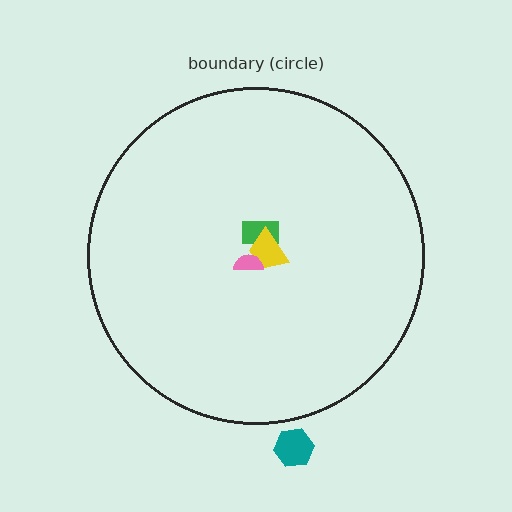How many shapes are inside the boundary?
3 inside, 1 outside.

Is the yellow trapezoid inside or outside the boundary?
Inside.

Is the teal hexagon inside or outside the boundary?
Outside.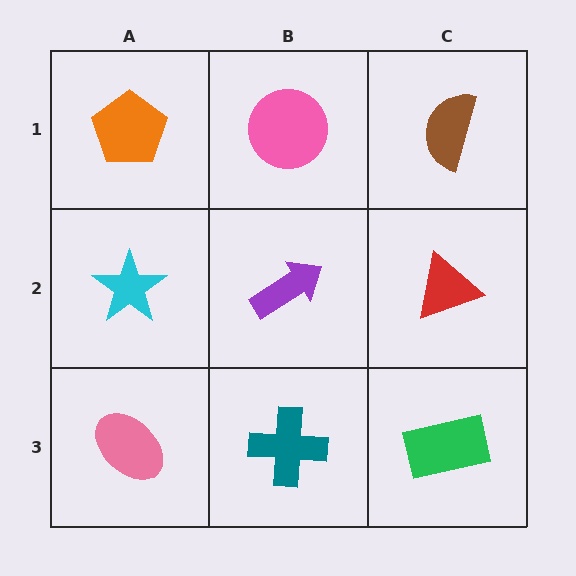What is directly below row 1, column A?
A cyan star.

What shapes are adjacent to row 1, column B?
A purple arrow (row 2, column B), an orange pentagon (row 1, column A), a brown semicircle (row 1, column C).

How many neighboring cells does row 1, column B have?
3.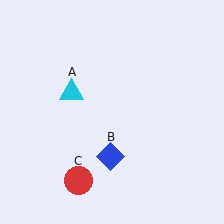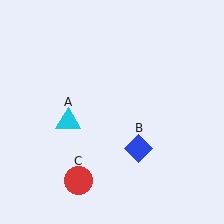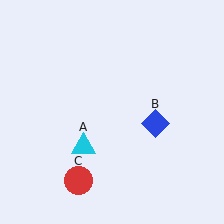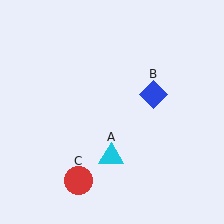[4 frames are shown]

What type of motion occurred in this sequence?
The cyan triangle (object A), blue diamond (object B) rotated counterclockwise around the center of the scene.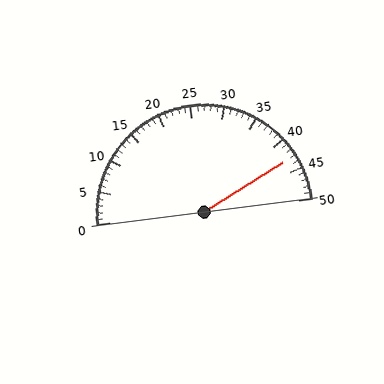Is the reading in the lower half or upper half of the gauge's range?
The reading is in the upper half of the range (0 to 50).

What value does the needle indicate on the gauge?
The needle indicates approximately 43.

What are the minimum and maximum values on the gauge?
The gauge ranges from 0 to 50.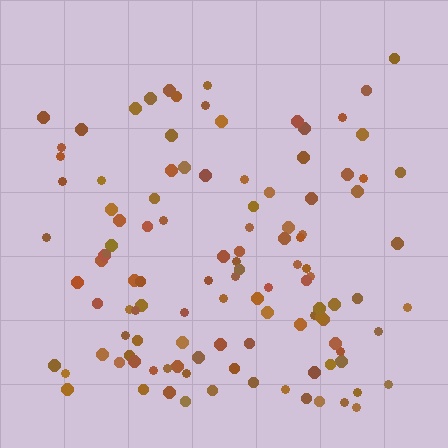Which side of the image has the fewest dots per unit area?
The top.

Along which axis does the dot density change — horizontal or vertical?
Vertical.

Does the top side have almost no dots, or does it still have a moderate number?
Still a moderate number, just noticeably fewer than the bottom.